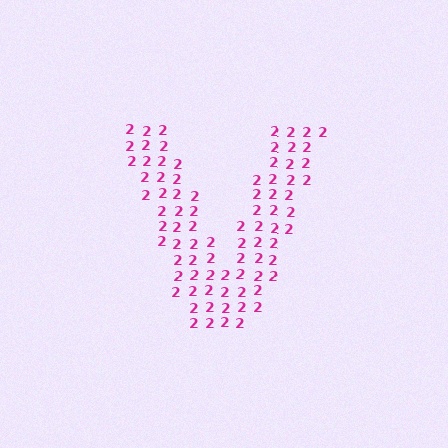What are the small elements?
The small elements are digit 2's.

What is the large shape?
The large shape is the letter V.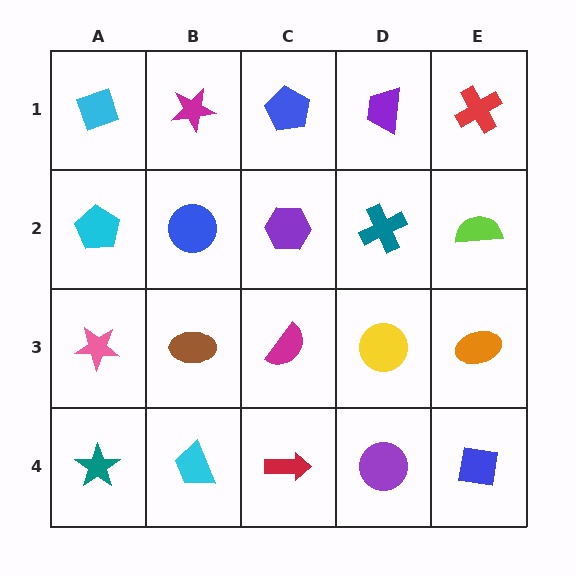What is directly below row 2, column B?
A brown ellipse.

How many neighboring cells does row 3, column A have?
3.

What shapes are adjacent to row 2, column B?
A magenta star (row 1, column B), a brown ellipse (row 3, column B), a cyan pentagon (row 2, column A), a purple hexagon (row 2, column C).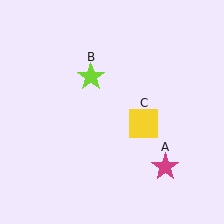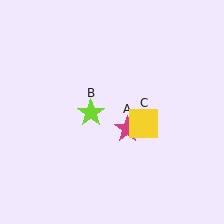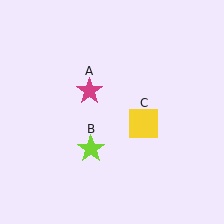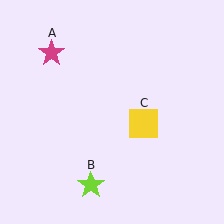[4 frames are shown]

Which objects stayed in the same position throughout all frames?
Yellow square (object C) remained stationary.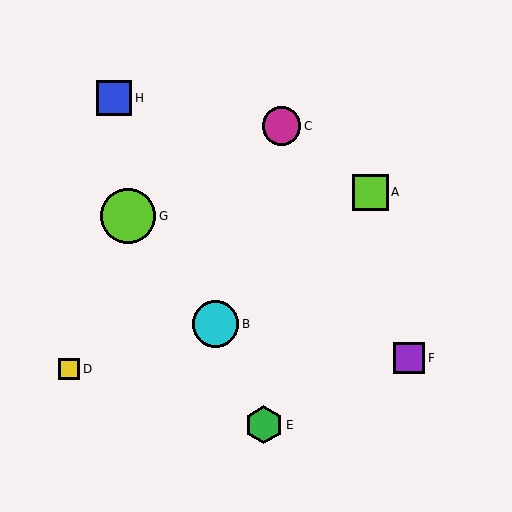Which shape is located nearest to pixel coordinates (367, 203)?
The lime square (labeled A) at (371, 192) is nearest to that location.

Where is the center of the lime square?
The center of the lime square is at (371, 192).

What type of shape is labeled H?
Shape H is a blue square.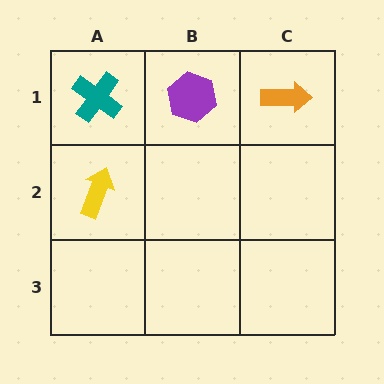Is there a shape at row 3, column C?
No, that cell is empty.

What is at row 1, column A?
A teal cross.